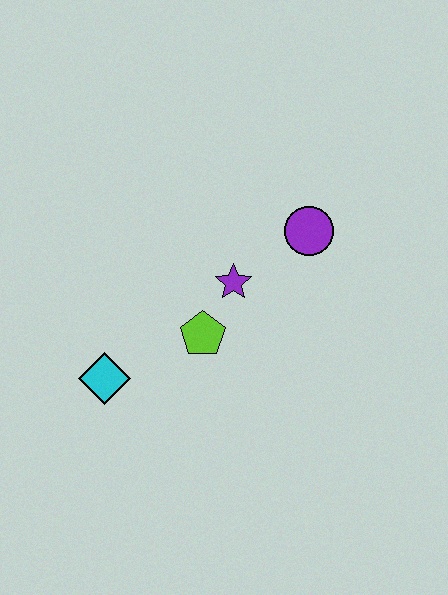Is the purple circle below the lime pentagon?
No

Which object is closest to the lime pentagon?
The purple star is closest to the lime pentagon.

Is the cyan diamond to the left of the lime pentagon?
Yes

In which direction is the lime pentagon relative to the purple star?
The lime pentagon is below the purple star.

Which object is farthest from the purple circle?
The cyan diamond is farthest from the purple circle.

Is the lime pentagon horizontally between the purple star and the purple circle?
No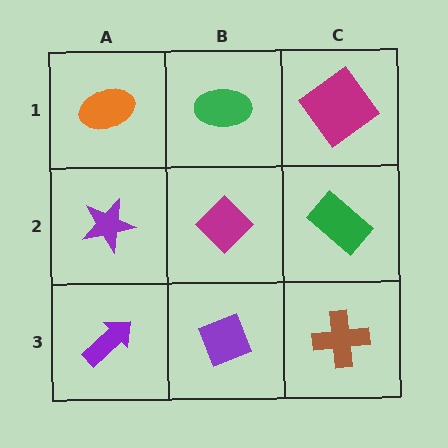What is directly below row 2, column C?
A brown cross.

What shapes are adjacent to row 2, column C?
A magenta diamond (row 1, column C), a brown cross (row 3, column C), a magenta diamond (row 2, column B).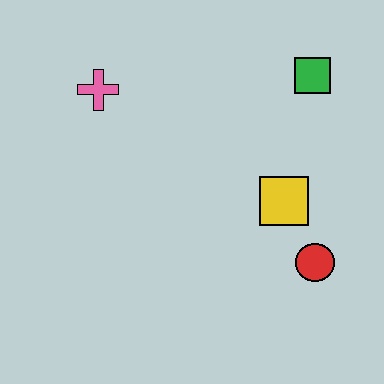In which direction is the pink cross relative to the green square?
The pink cross is to the left of the green square.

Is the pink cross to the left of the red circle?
Yes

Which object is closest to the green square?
The yellow square is closest to the green square.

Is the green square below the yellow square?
No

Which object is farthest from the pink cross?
The red circle is farthest from the pink cross.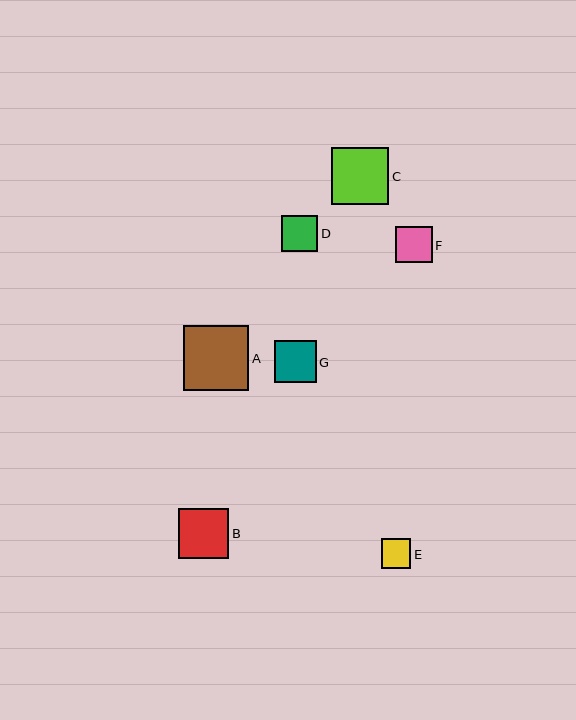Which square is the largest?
Square A is the largest with a size of approximately 65 pixels.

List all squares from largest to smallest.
From largest to smallest: A, C, B, G, F, D, E.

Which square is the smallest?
Square E is the smallest with a size of approximately 29 pixels.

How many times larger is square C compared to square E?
Square C is approximately 1.9 times the size of square E.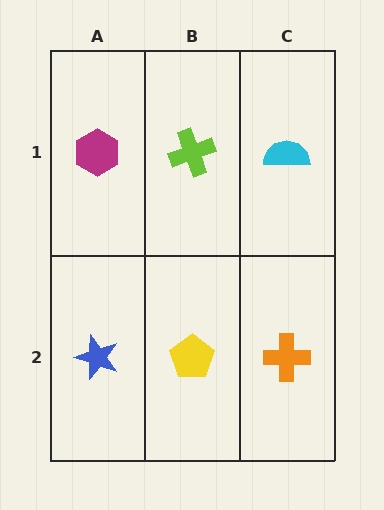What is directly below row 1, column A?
A blue star.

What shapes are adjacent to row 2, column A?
A magenta hexagon (row 1, column A), a yellow pentagon (row 2, column B).